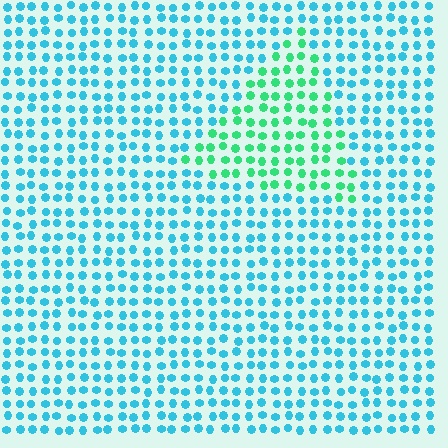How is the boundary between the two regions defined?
The boundary is defined purely by a slight shift in hue (about 46 degrees). Spacing, size, and orientation are identical on both sides.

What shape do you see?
I see a triangle.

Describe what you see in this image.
The image is filled with small cyan elements in a uniform arrangement. A triangle-shaped region is visible where the elements are tinted to a slightly different hue, forming a subtle color boundary.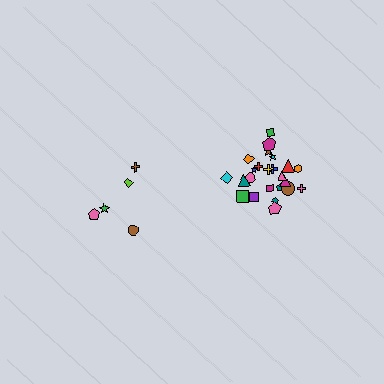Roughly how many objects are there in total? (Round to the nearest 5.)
Roughly 30 objects in total.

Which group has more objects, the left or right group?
The right group.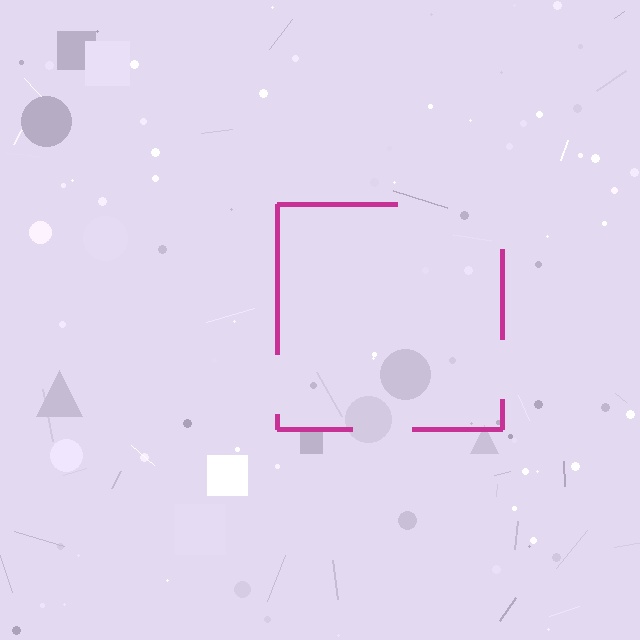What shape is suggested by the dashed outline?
The dashed outline suggests a square.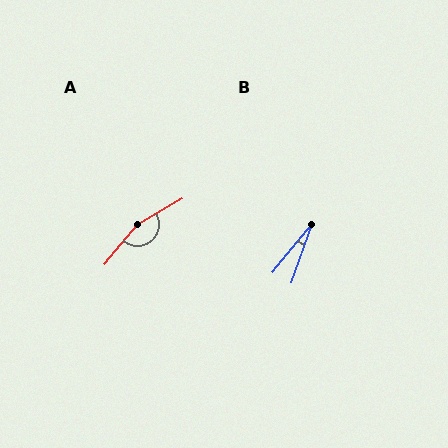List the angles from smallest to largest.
B (20°), A (159°).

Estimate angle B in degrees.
Approximately 20 degrees.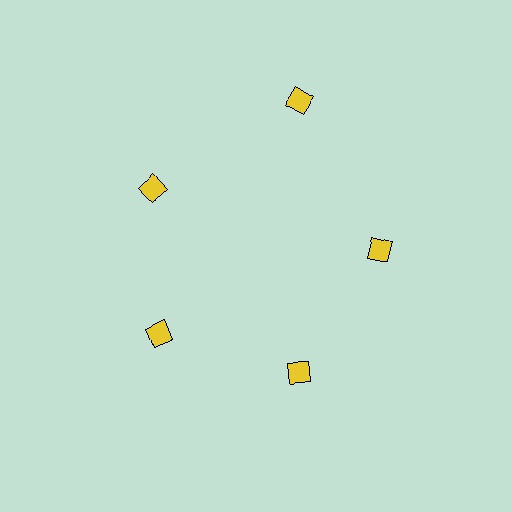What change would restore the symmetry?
The symmetry would be restored by moving it inward, back onto the ring so that all 5 diamonds sit at equal angles and equal distance from the center.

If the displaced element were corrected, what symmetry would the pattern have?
It would have 5-fold rotational symmetry — the pattern would map onto itself every 72 degrees.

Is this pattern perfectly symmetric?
No. The 5 yellow diamonds are arranged in a ring, but one element near the 1 o'clock position is pushed outward from the center, breaking the 5-fold rotational symmetry.